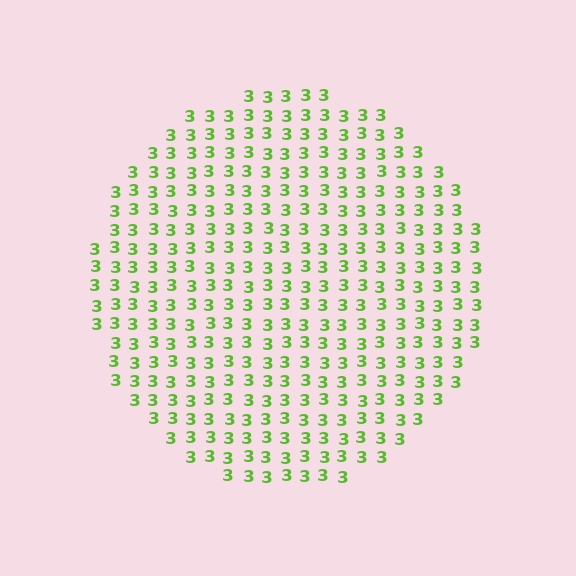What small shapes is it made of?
It is made of small digit 3's.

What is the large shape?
The large shape is a circle.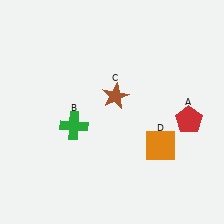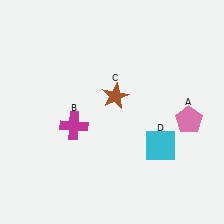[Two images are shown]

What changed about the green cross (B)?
In Image 1, B is green. In Image 2, it changed to magenta.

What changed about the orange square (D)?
In Image 1, D is orange. In Image 2, it changed to cyan.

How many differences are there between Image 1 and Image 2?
There are 3 differences between the two images.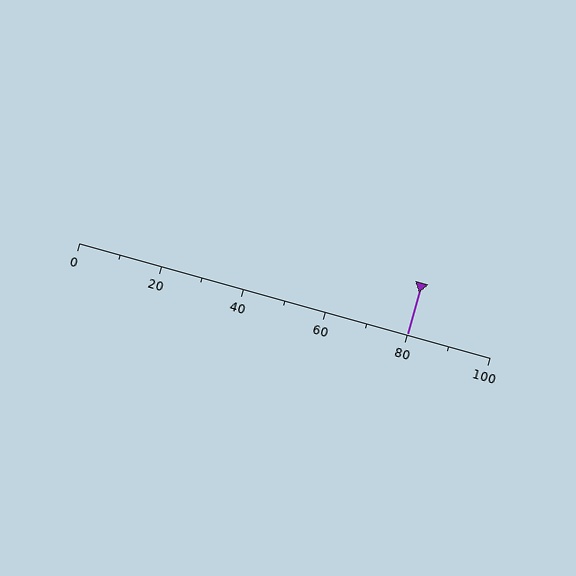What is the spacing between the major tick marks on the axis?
The major ticks are spaced 20 apart.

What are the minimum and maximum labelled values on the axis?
The axis runs from 0 to 100.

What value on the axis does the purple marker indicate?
The marker indicates approximately 80.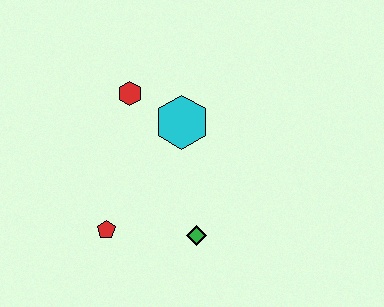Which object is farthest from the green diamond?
The red hexagon is farthest from the green diamond.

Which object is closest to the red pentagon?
The green diamond is closest to the red pentagon.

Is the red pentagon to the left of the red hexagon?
Yes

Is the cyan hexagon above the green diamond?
Yes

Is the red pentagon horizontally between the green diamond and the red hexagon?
No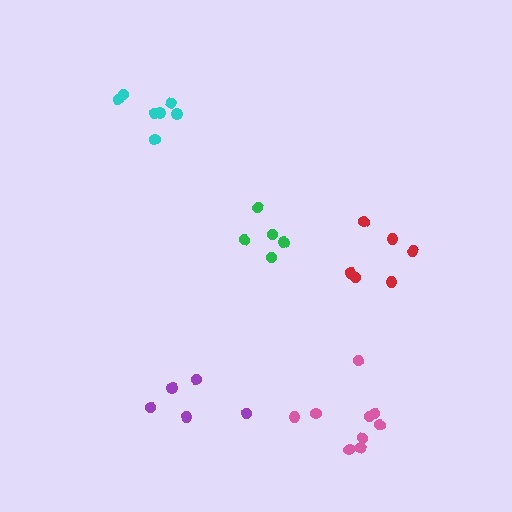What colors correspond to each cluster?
The clusters are colored: purple, cyan, green, red, pink.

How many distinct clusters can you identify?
There are 5 distinct clusters.